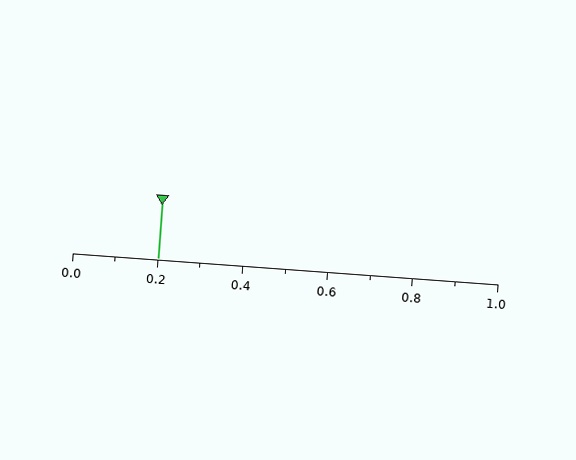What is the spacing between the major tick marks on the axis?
The major ticks are spaced 0.2 apart.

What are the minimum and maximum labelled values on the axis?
The axis runs from 0.0 to 1.0.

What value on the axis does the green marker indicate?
The marker indicates approximately 0.2.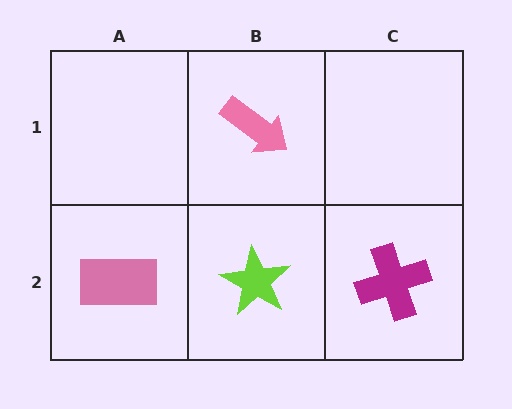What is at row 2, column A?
A pink rectangle.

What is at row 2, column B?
A lime star.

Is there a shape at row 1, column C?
No, that cell is empty.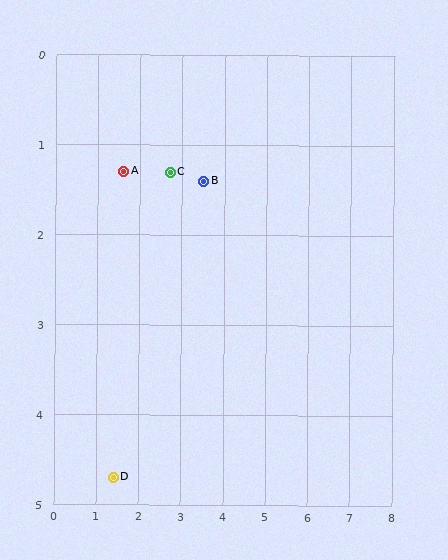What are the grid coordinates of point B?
Point B is at approximately (3.5, 1.4).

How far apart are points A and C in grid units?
Points A and C are about 1.1 grid units apart.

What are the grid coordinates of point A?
Point A is at approximately (1.6, 1.3).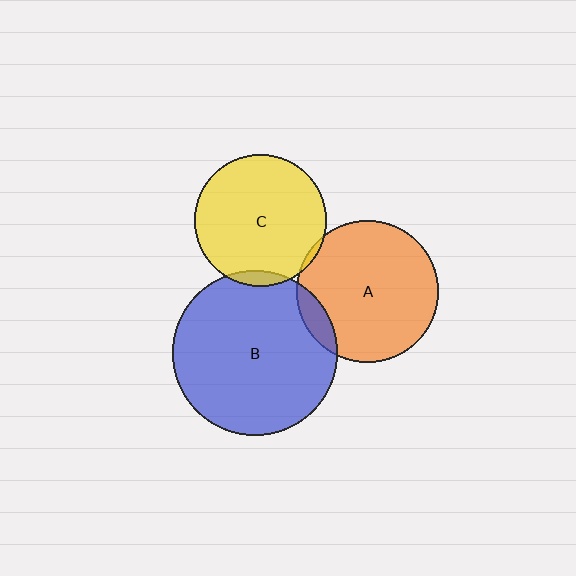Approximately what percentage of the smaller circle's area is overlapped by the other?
Approximately 5%.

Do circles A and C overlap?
Yes.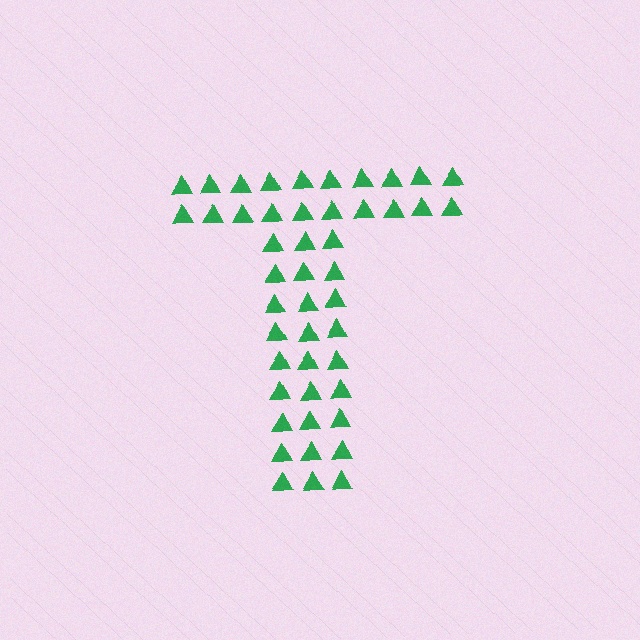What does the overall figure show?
The overall figure shows the letter T.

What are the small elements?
The small elements are triangles.